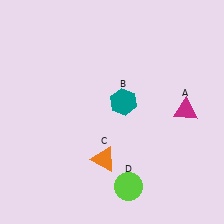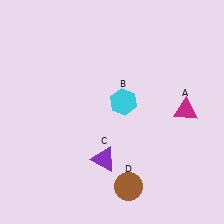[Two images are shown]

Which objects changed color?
B changed from teal to cyan. C changed from orange to purple. D changed from lime to brown.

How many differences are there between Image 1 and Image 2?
There are 3 differences between the two images.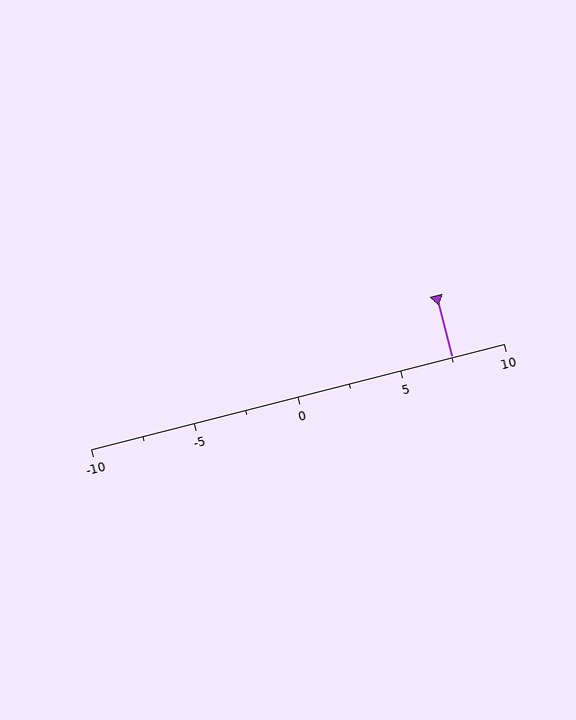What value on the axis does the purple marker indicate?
The marker indicates approximately 7.5.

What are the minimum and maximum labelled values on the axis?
The axis runs from -10 to 10.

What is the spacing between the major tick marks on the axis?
The major ticks are spaced 5 apart.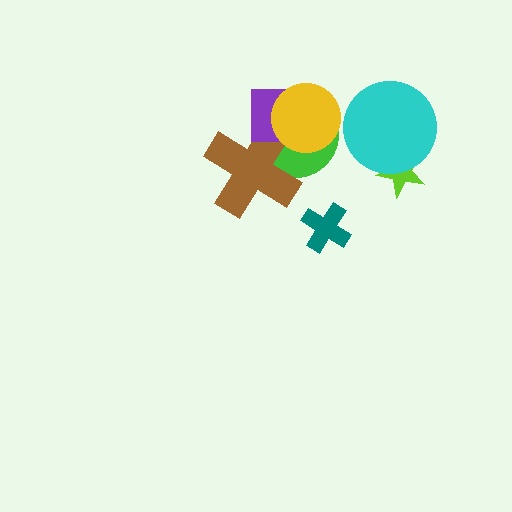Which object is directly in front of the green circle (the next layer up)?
The brown cross is directly in front of the green circle.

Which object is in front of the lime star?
The cyan circle is in front of the lime star.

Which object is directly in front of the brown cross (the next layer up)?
The purple square is directly in front of the brown cross.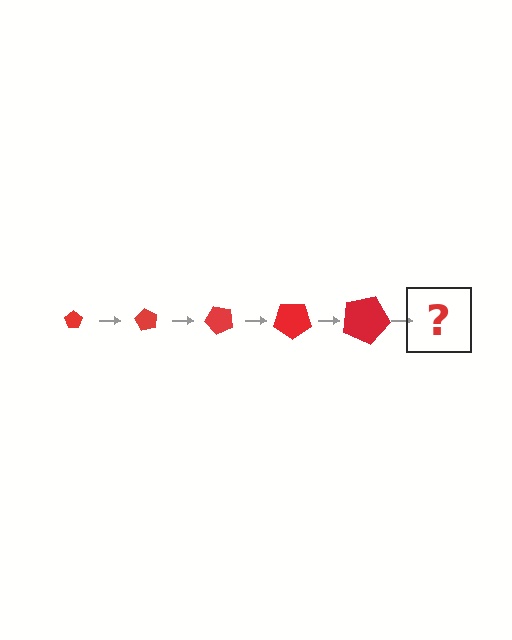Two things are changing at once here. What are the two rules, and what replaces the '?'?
The two rules are that the pentagon grows larger each step and it rotates 60 degrees each step. The '?' should be a pentagon, larger than the previous one and rotated 300 degrees from the start.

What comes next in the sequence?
The next element should be a pentagon, larger than the previous one and rotated 300 degrees from the start.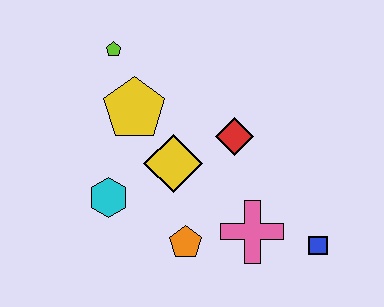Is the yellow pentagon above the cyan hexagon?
Yes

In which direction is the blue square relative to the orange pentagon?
The blue square is to the right of the orange pentagon.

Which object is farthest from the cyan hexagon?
The blue square is farthest from the cyan hexagon.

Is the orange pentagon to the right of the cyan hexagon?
Yes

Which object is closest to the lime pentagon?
The yellow pentagon is closest to the lime pentagon.